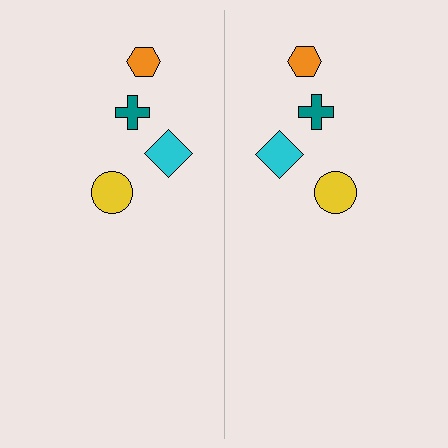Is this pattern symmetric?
Yes, this pattern has bilateral (reflection) symmetry.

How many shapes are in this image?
There are 8 shapes in this image.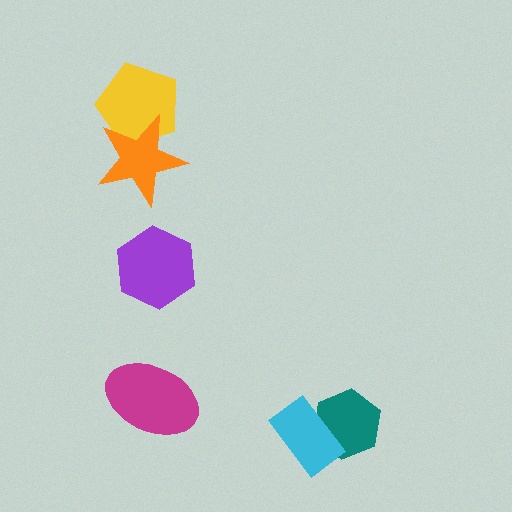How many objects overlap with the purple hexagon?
0 objects overlap with the purple hexagon.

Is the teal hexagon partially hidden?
Yes, it is partially covered by another shape.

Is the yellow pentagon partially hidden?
Yes, it is partially covered by another shape.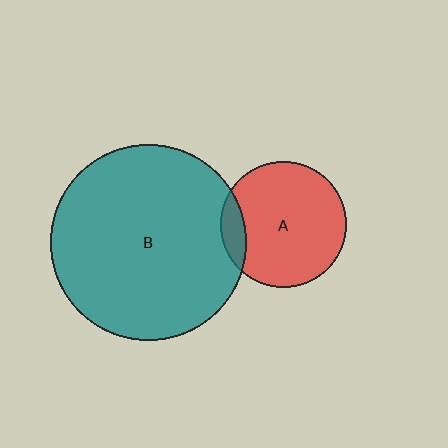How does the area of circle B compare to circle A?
Approximately 2.4 times.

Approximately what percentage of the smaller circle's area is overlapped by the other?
Approximately 10%.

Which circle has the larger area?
Circle B (teal).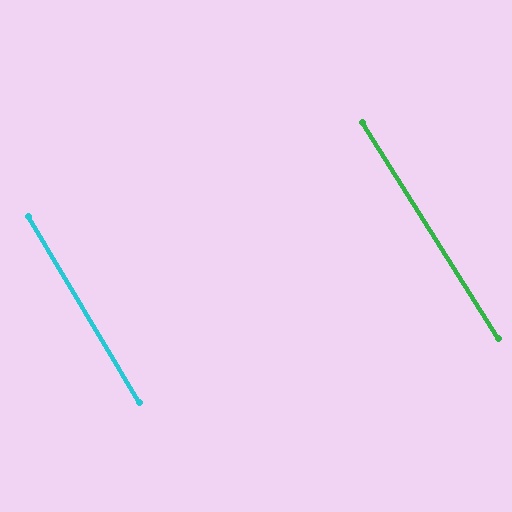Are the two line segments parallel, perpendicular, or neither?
Parallel — their directions differ by only 1.5°.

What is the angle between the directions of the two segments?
Approximately 2 degrees.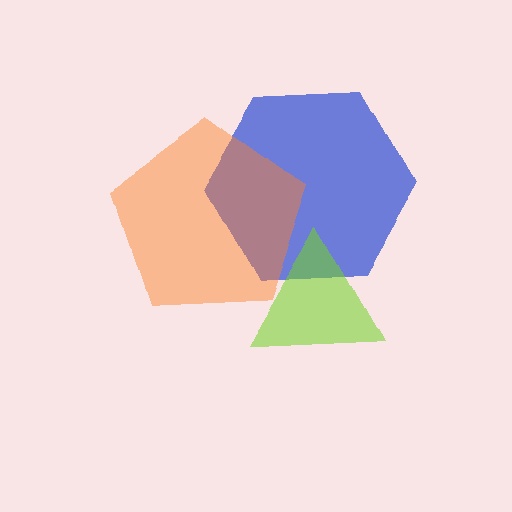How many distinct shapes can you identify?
There are 3 distinct shapes: a blue hexagon, an orange pentagon, a lime triangle.